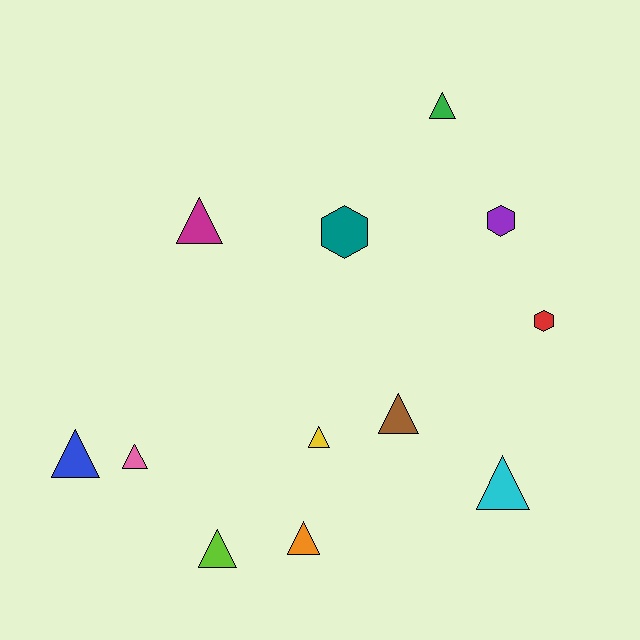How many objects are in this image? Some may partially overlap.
There are 12 objects.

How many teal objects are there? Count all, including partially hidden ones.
There is 1 teal object.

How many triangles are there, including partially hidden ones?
There are 9 triangles.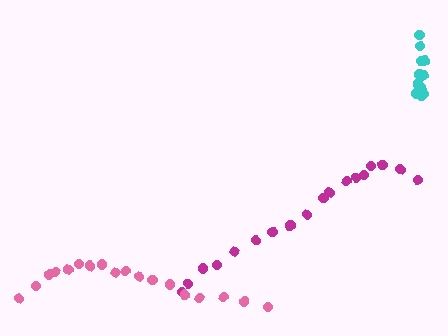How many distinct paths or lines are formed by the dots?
There are 3 distinct paths.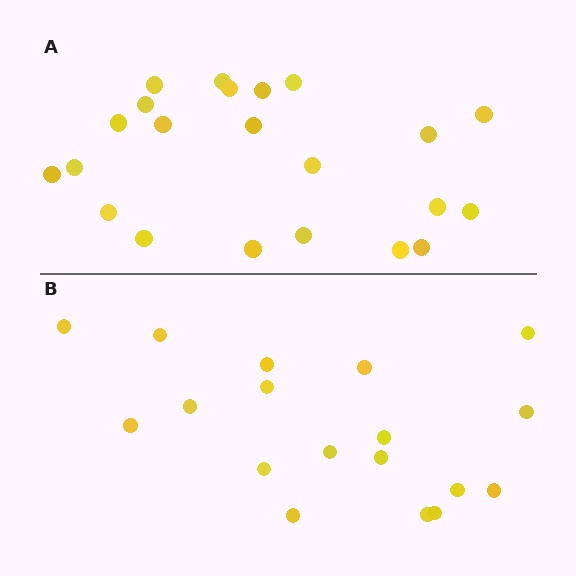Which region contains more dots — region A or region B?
Region A (the top region) has more dots.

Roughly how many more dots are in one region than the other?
Region A has about 4 more dots than region B.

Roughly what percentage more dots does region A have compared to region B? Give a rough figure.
About 20% more.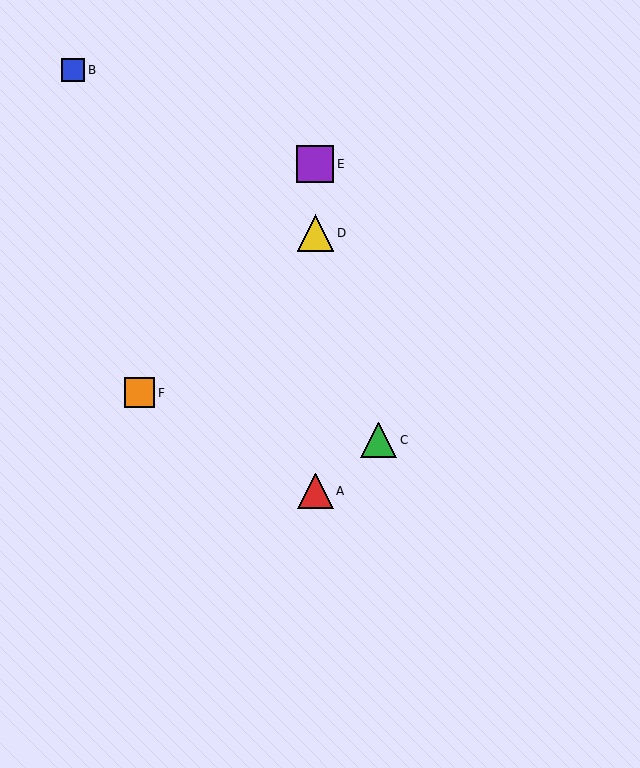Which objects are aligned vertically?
Objects A, D, E are aligned vertically.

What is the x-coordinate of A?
Object A is at x≈315.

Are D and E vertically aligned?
Yes, both are at x≈315.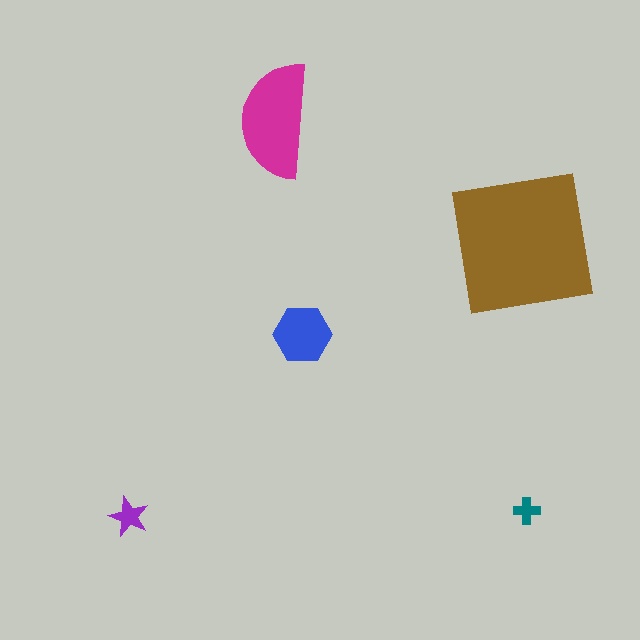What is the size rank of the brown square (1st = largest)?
1st.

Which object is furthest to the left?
The purple star is leftmost.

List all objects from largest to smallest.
The brown square, the magenta semicircle, the blue hexagon, the purple star, the teal cross.